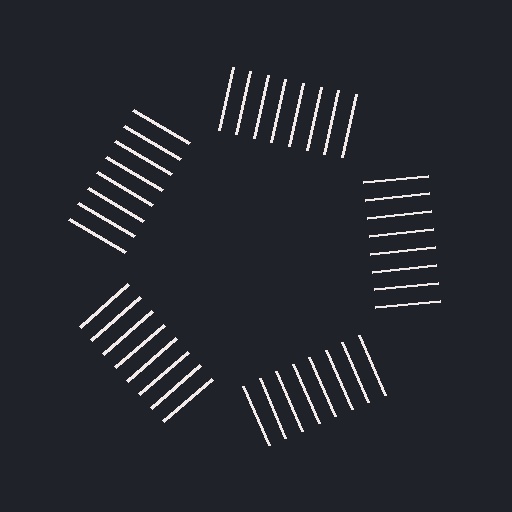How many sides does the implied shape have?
5 sides — the line-ends trace a pentagon.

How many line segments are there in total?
40 — 8 along each of the 5 edges.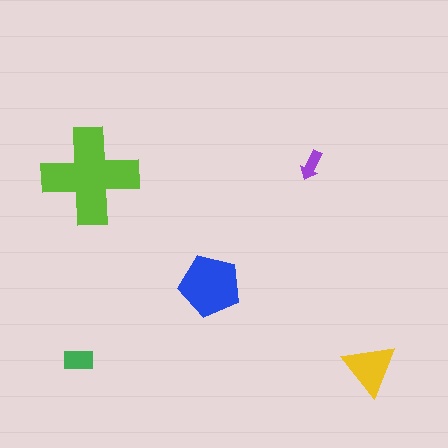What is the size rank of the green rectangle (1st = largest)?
4th.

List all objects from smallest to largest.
The purple arrow, the green rectangle, the yellow triangle, the blue pentagon, the lime cross.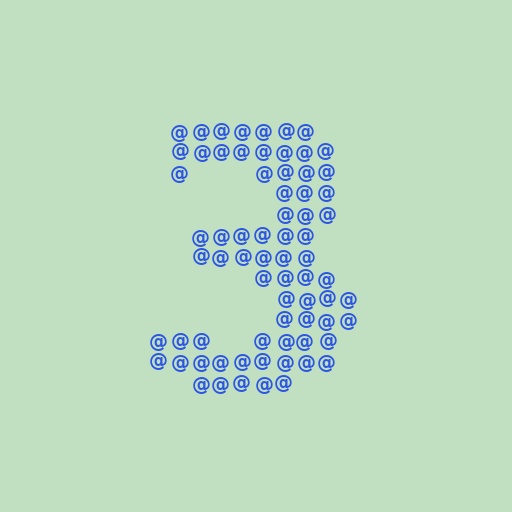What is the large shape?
The large shape is the digit 3.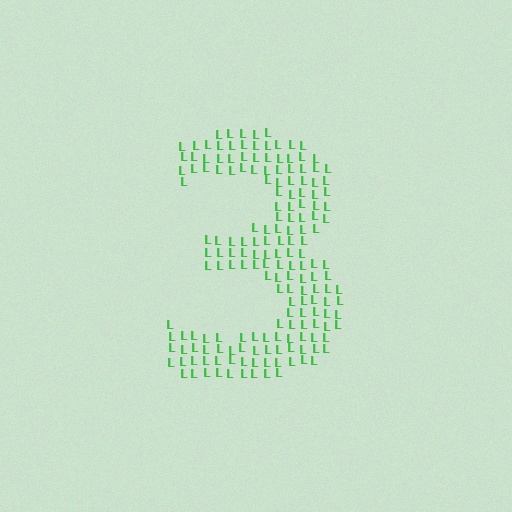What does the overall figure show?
The overall figure shows the digit 3.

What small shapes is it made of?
It is made of small letter L's.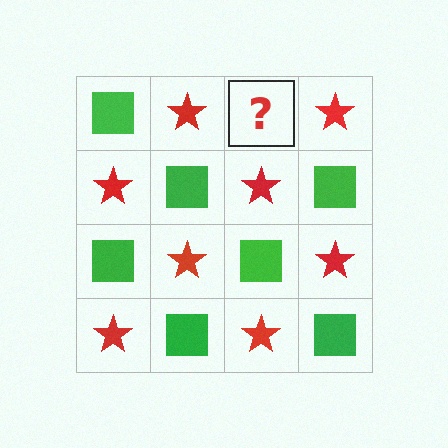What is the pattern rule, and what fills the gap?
The rule is that it alternates green square and red star in a checkerboard pattern. The gap should be filled with a green square.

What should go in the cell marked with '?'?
The missing cell should contain a green square.